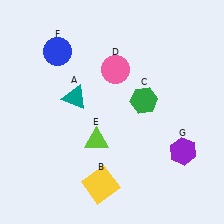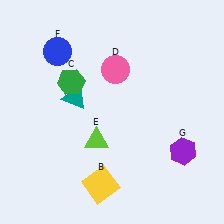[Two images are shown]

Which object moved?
The green hexagon (C) moved left.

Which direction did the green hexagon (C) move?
The green hexagon (C) moved left.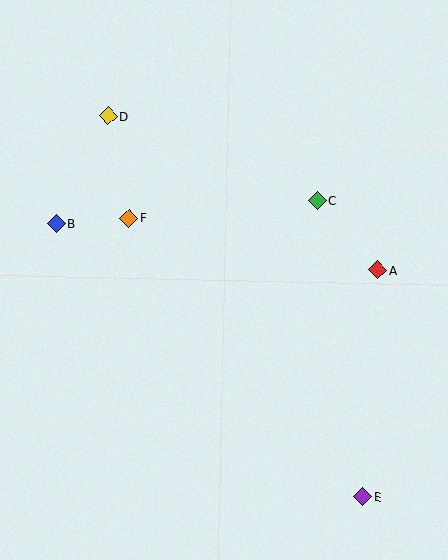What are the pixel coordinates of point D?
Point D is at (108, 116).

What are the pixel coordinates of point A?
Point A is at (378, 270).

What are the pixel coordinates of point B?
Point B is at (57, 224).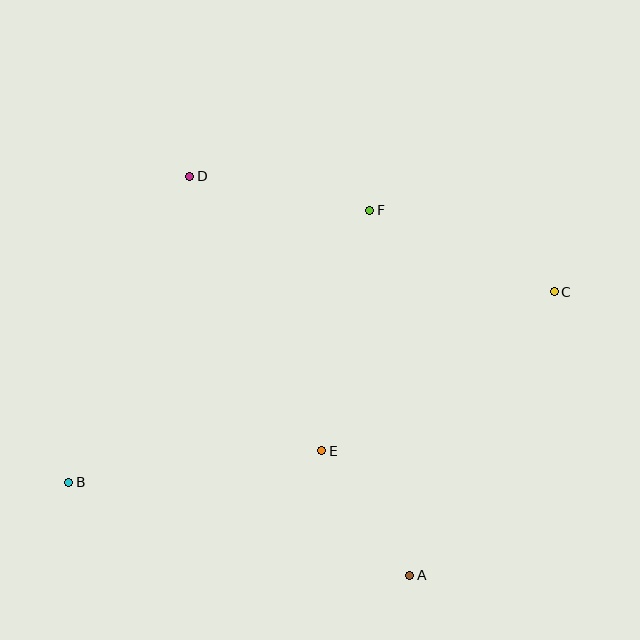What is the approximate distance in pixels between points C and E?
The distance between C and E is approximately 282 pixels.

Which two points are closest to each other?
Points A and E are closest to each other.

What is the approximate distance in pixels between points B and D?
The distance between B and D is approximately 329 pixels.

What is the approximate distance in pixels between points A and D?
The distance between A and D is approximately 455 pixels.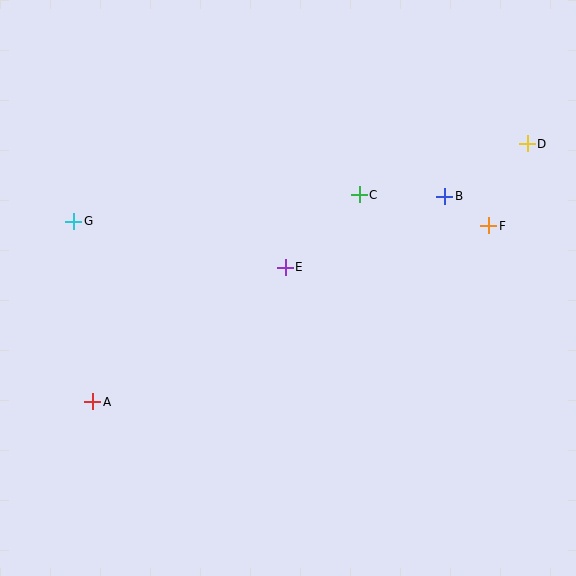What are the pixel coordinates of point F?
Point F is at (489, 226).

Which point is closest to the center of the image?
Point E at (285, 267) is closest to the center.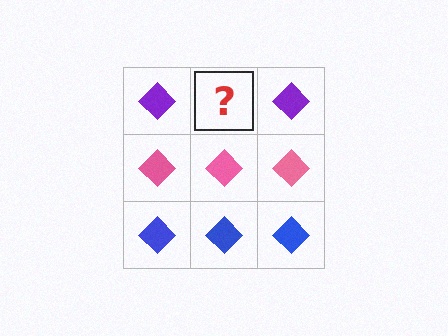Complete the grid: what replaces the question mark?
The question mark should be replaced with a purple diamond.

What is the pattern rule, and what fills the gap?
The rule is that each row has a consistent color. The gap should be filled with a purple diamond.